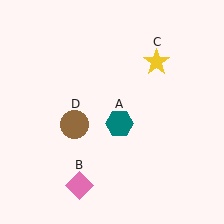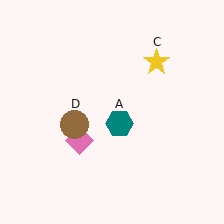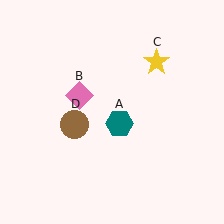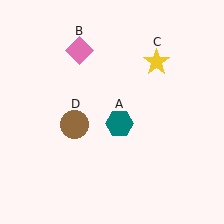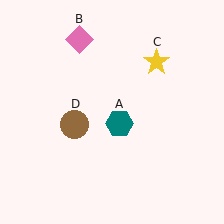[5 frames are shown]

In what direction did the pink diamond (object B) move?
The pink diamond (object B) moved up.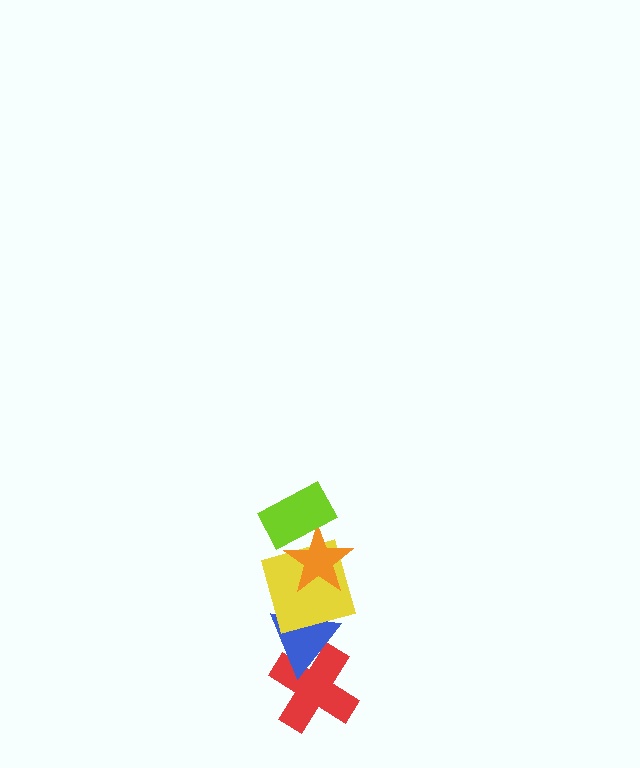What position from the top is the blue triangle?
The blue triangle is 4th from the top.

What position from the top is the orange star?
The orange star is 2nd from the top.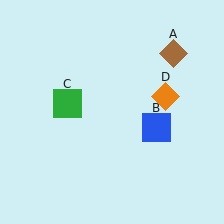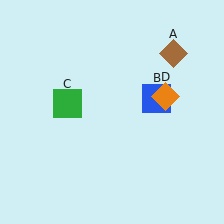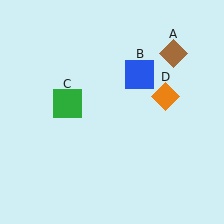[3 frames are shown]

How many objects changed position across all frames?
1 object changed position: blue square (object B).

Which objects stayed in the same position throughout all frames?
Brown diamond (object A) and green square (object C) and orange diamond (object D) remained stationary.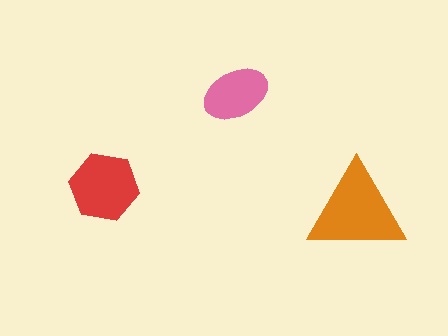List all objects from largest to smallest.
The orange triangle, the red hexagon, the pink ellipse.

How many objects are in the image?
There are 3 objects in the image.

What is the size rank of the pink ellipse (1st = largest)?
3rd.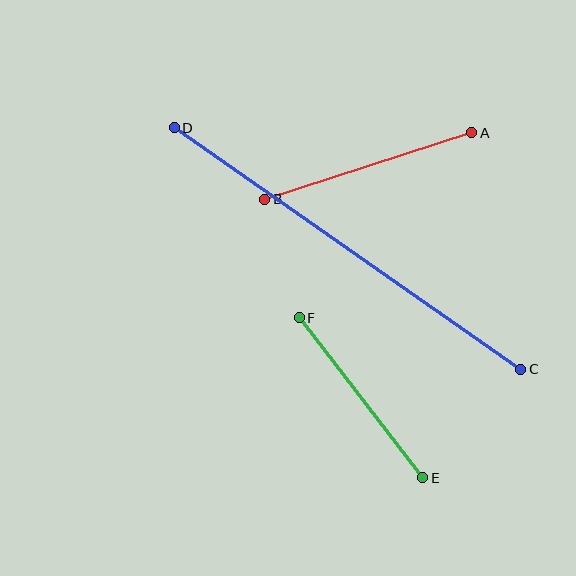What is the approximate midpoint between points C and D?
The midpoint is at approximately (348, 249) pixels.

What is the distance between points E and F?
The distance is approximately 202 pixels.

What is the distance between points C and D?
The distance is approximately 422 pixels.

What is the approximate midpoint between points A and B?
The midpoint is at approximately (368, 166) pixels.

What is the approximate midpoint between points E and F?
The midpoint is at approximately (361, 398) pixels.